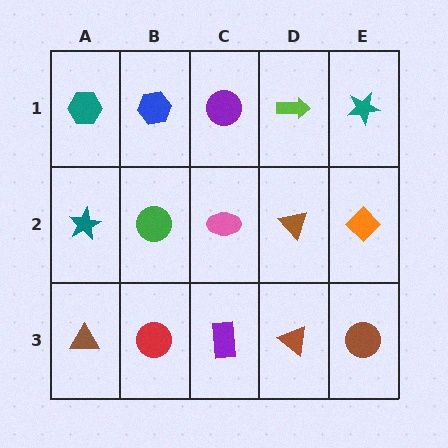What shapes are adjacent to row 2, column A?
A teal hexagon (row 1, column A), a brown triangle (row 3, column A), a green circle (row 2, column B).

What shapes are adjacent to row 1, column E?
An orange diamond (row 2, column E), a lime arrow (row 1, column D).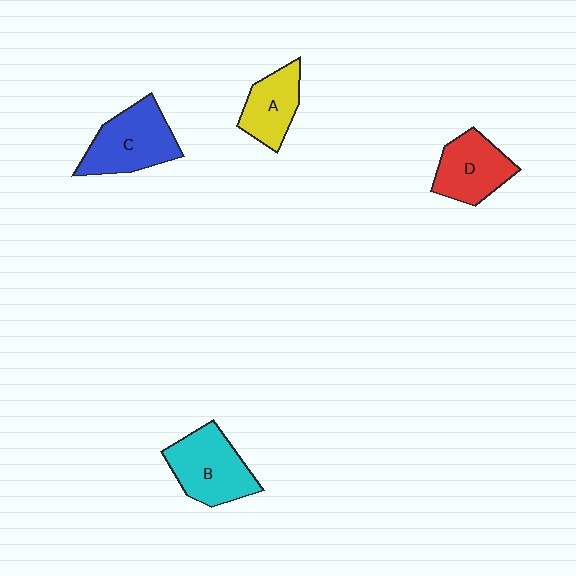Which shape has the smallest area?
Shape A (yellow).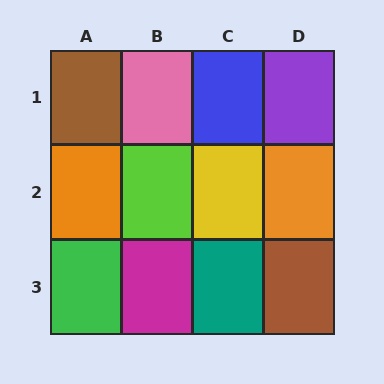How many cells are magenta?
1 cell is magenta.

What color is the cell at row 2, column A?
Orange.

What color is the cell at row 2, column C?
Yellow.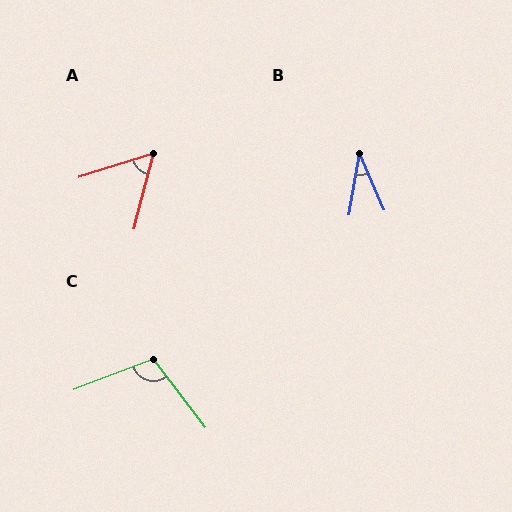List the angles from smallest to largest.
B (33°), A (59°), C (107°).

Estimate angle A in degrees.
Approximately 59 degrees.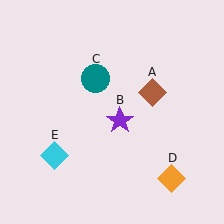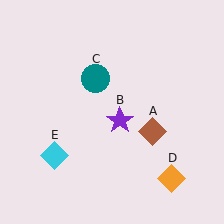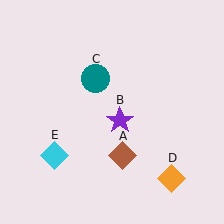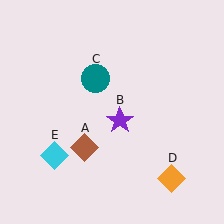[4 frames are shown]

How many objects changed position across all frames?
1 object changed position: brown diamond (object A).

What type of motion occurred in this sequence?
The brown diamond (object A) rotated clockwise around the center of the scene.